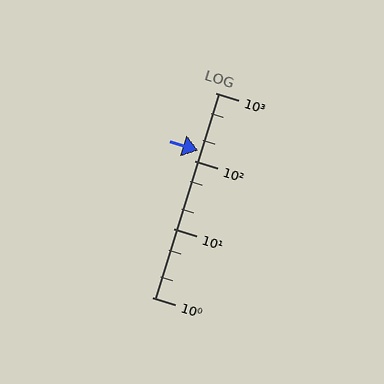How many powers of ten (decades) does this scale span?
The scale spans 3 decades, from 1 to 1000.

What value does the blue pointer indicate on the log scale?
The pointer indicates approximately 140.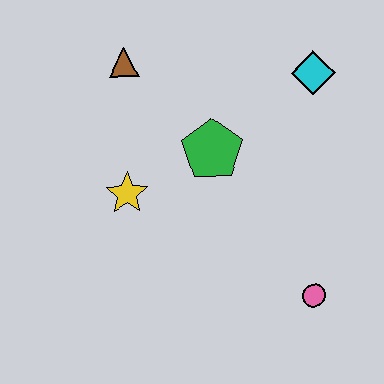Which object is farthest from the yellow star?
The cyan diamond is farthest from the yellow star.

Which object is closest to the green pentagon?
The yellow star is closest to the green pentagon.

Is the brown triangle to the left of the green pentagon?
Yes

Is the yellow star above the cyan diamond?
No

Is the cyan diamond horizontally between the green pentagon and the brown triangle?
No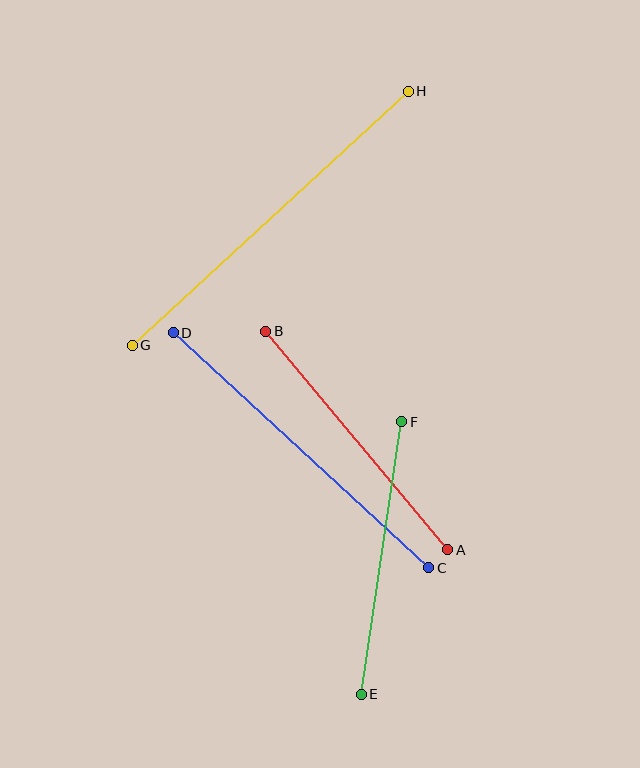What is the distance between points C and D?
The distance is approximately 347 pixels.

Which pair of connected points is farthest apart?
Points G and H are farthest apart.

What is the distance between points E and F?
The distance is approximately 276 pixels.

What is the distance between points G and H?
The distance is approximately 375 pixels.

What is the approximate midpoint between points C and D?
The midpoint is at approximately (301, 450) pixels.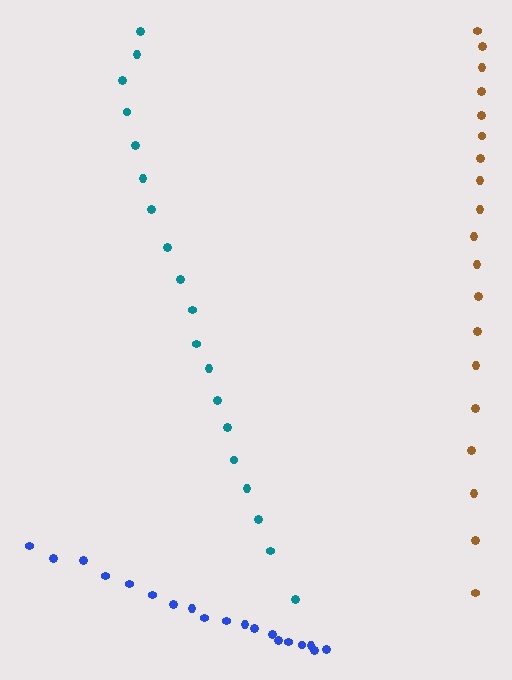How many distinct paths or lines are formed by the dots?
There are 3 distinct paths.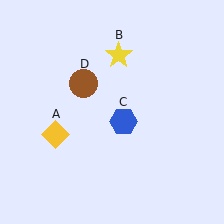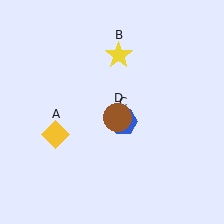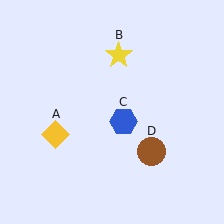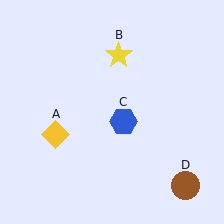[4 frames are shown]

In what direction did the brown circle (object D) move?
The brown circle (object D) moved down and to the right.